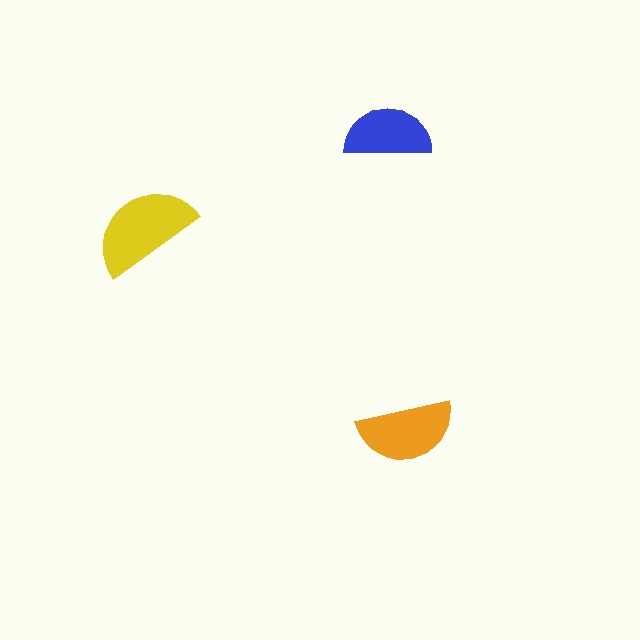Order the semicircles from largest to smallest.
the yellow one, the orange one, the blue one.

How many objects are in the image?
There are 3 objects in the image.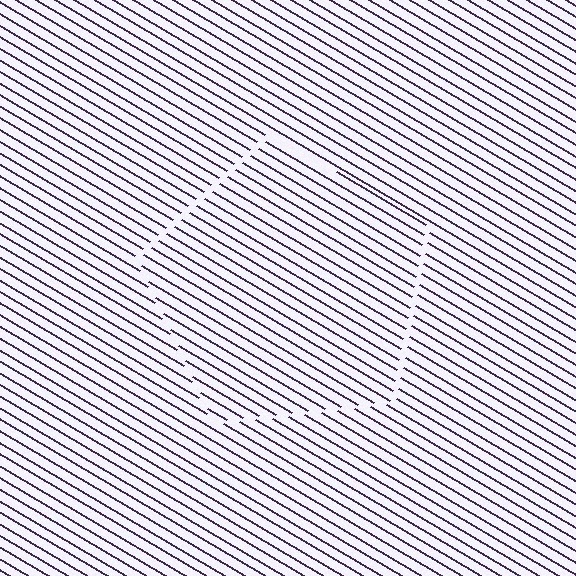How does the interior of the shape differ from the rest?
The interior of the shape contains the same grating, shifted by half a period — the contour is defined by the phase discontinuity where line-ends from the inner and outer gratings abut.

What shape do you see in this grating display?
An illusory pentagon. The interior of the shape contains the same grating, shifted by half a period — the contour is defined by the phase discontinuity where line-ends from the inner and outer gratings abut.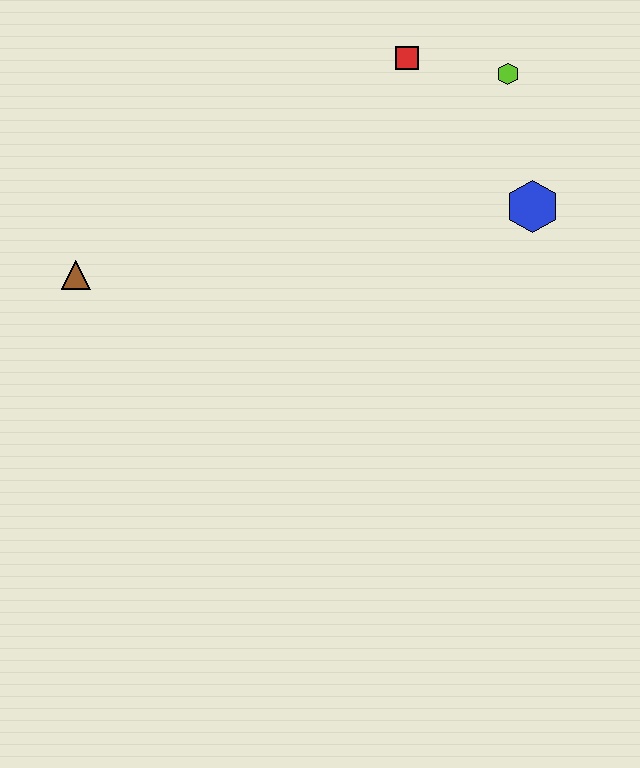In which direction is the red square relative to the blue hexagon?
The red square is above the blue hexagon.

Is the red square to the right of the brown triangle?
Yes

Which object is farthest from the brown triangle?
The lime hexagon is farthest from the brown triangle.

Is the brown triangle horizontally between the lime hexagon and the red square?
No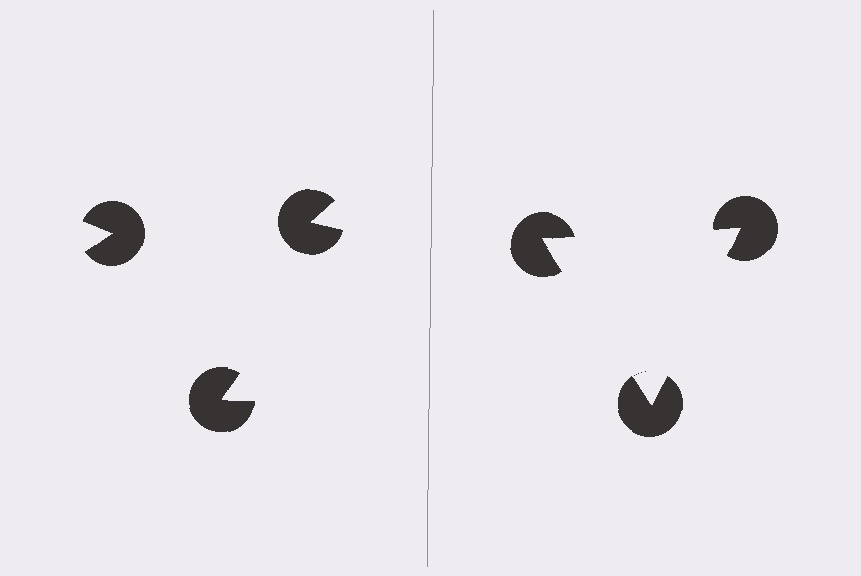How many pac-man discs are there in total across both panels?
6 — 3 on each side.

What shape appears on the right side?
An illusory triangle.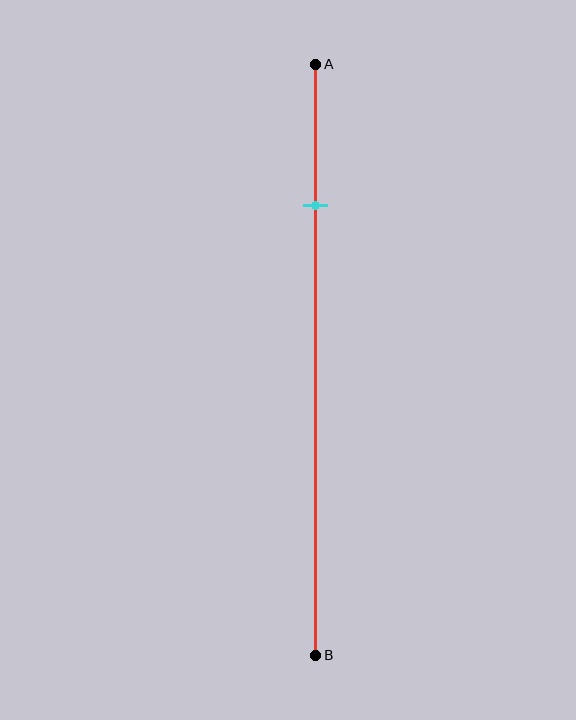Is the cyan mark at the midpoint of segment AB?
No, the mark is at about 25% from A, not at the 50% midpoint.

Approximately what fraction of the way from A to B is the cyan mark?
The cyan mark is approximately 25% of the way from A to B.